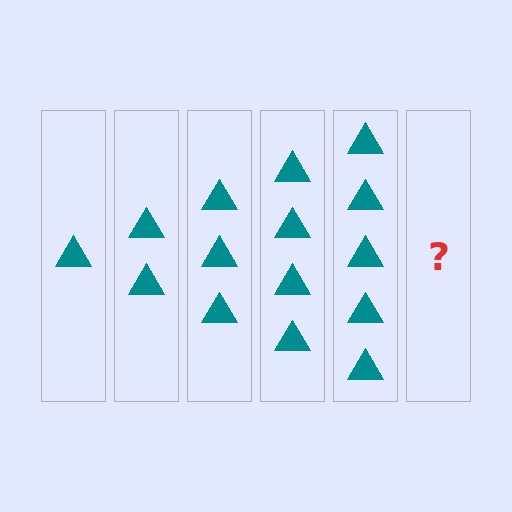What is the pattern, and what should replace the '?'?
The pattern is that each step adds one more triangle. The '?' should be 6 triangles.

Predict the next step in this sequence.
The next step is 6 triangles.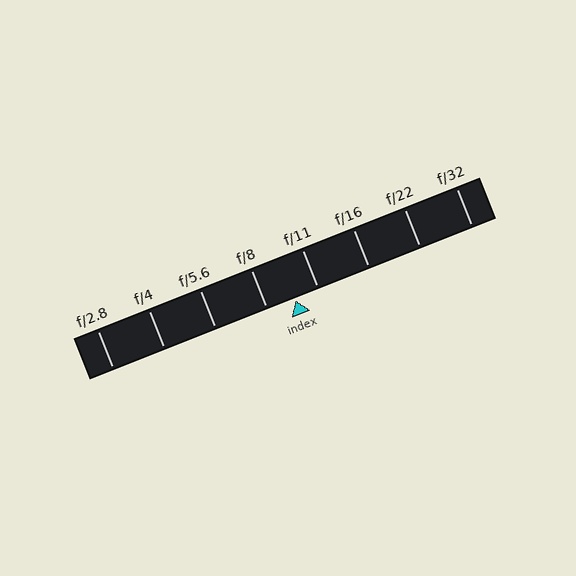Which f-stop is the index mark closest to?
The index mark is closest to f/11.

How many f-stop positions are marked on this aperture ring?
There are 8 f-stop positions marked.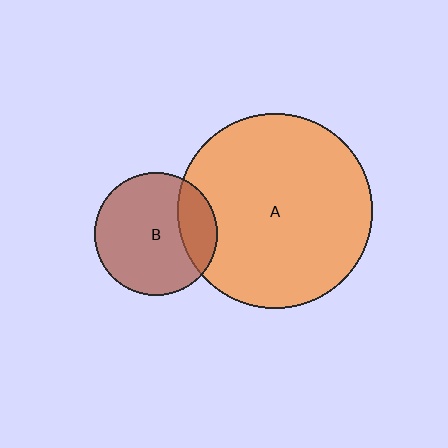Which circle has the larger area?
Circle A (orange).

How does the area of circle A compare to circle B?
Approximately 2.5 times.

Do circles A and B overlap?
Yes.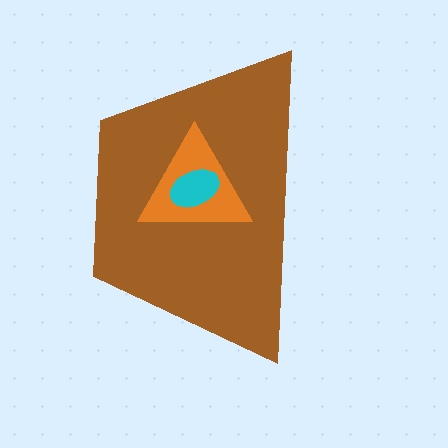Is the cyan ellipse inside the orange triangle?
Yes.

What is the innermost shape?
The cyan ellipse.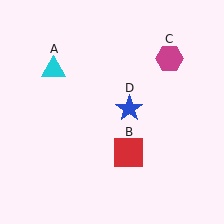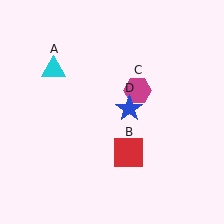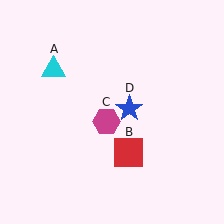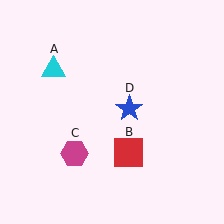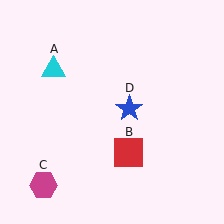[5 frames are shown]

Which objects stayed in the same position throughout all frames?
Cyan triangle (object A) and red square (object B) and blue star (object D) remained stationary.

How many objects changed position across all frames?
1 object changed position: magenta hexagon (object C).